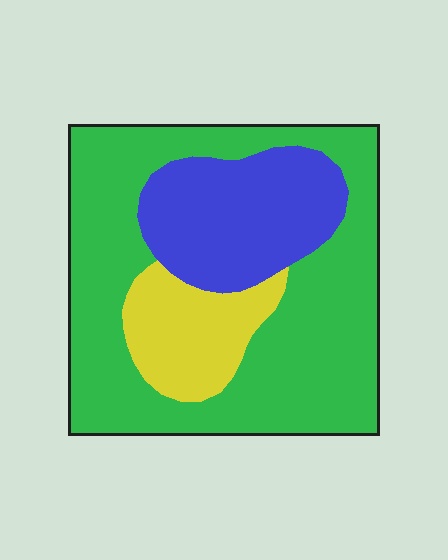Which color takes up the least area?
Yellow, at roughly 15%.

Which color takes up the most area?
Green, at roughly 60%.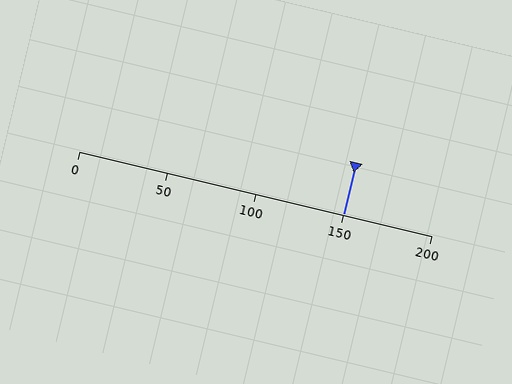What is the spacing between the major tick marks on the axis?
The major ticks are spaced 50 apart.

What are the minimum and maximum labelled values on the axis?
The axis runs from 0 to 200.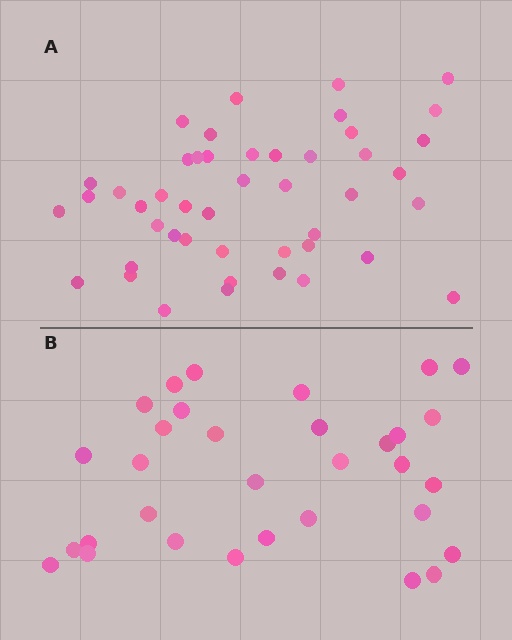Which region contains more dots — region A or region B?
Region A (the top region) has more dots.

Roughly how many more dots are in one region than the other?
Region A has approximately 15 more dots than region B.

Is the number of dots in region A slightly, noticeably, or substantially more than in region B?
Region A has noticeably more, but not dramatically so. The ratio is roughly 1.4 to 1.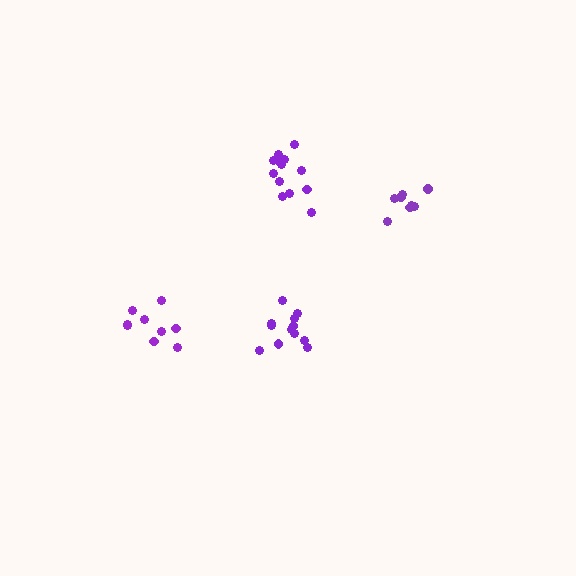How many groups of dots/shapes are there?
There are 4 groups.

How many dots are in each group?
Group 1: 8 dots, Group 2: 12 dots, Group 3: 13 dots, Group 4: 9 dots (42 total).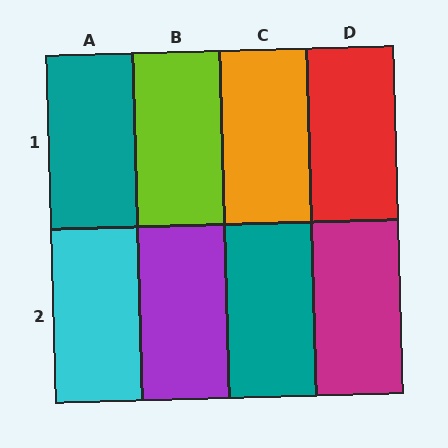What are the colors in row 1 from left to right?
Teal, lime, orange, red.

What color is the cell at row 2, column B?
Purple.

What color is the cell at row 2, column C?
Teal.